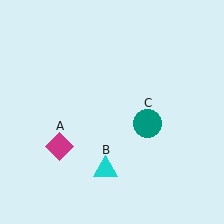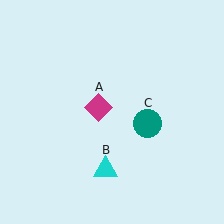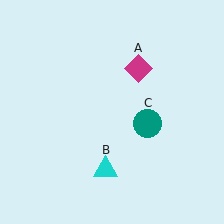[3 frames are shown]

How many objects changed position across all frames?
1 object changed position: magenta diamond (object A).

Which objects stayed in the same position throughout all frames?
Cyan triangle (object B) and teal circle (object C) remained stationary.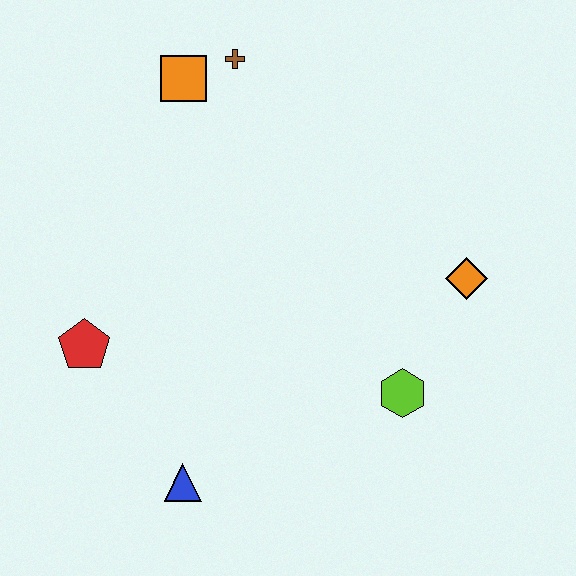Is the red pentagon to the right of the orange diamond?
No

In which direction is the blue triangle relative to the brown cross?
The blue triangle is below the brown cross.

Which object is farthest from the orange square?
The blue triangle is farthest from the orange square.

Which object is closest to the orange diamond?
The lime hexagon is closest to the orange diamond.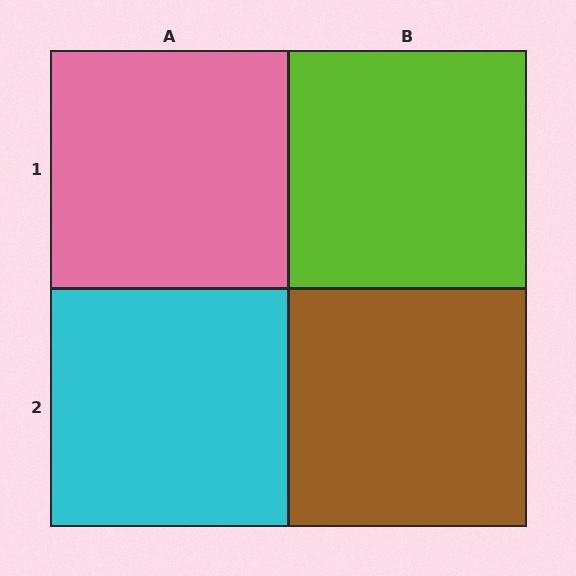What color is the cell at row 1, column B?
Lime.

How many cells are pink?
1 cell is pink.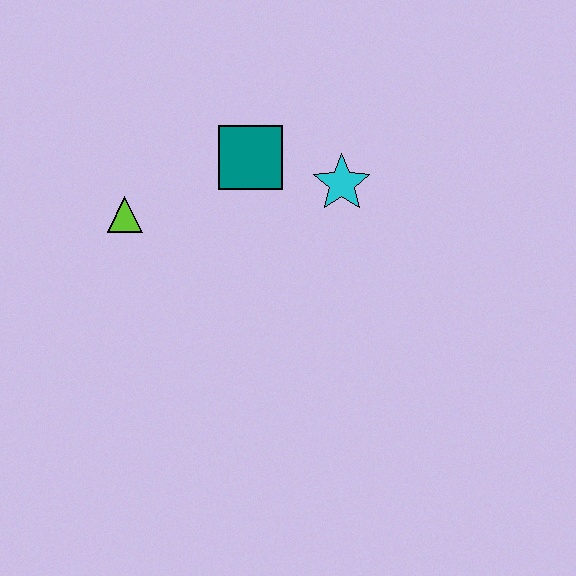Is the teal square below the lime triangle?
No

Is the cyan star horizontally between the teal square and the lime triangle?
No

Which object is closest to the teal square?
The cyan star is closest to the teal square.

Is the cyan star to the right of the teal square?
Yes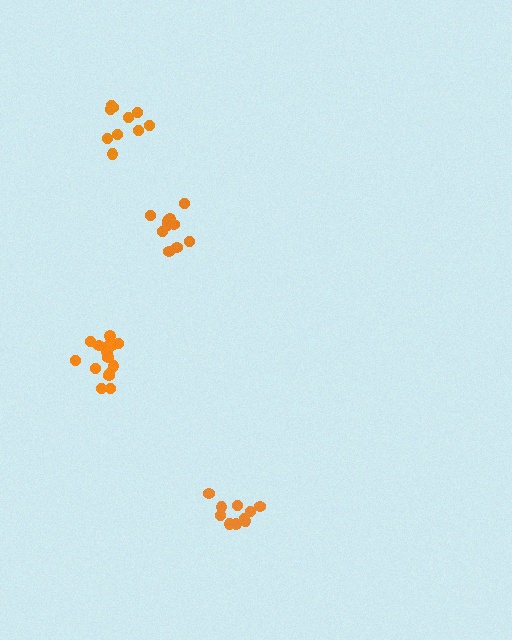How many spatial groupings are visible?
There are 4 spatial groupings.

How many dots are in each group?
Group 1: 10 dots, Group 2: 10 dots, Group 3: 15 dots, Group 4: 10 dots (45 total).